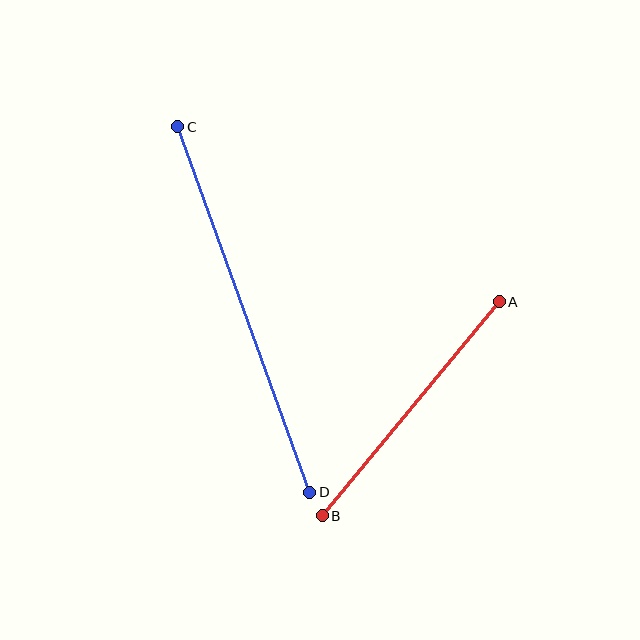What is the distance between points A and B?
The distance is approximately 278 pixels.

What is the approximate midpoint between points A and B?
The midpoint is at approximately (411, 409) pixels.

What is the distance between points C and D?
The distance is approximately 389 pixels.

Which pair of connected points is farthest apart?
Points C and D are farthest apart.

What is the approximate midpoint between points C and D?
The midpoint is at approximately (244, 310) pixels.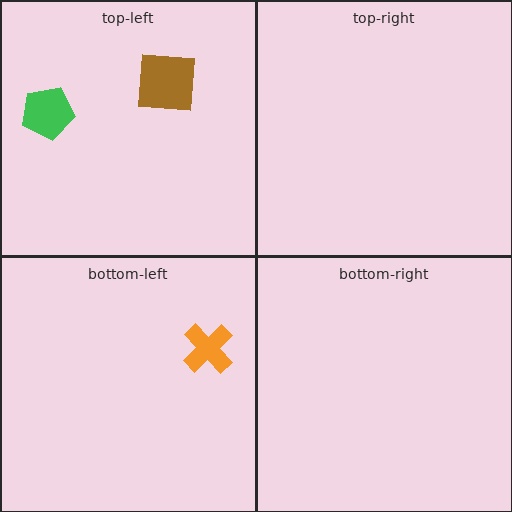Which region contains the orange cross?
The bottom-left region.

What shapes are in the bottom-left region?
The orange cross.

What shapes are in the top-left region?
The brown square, the green pentagon.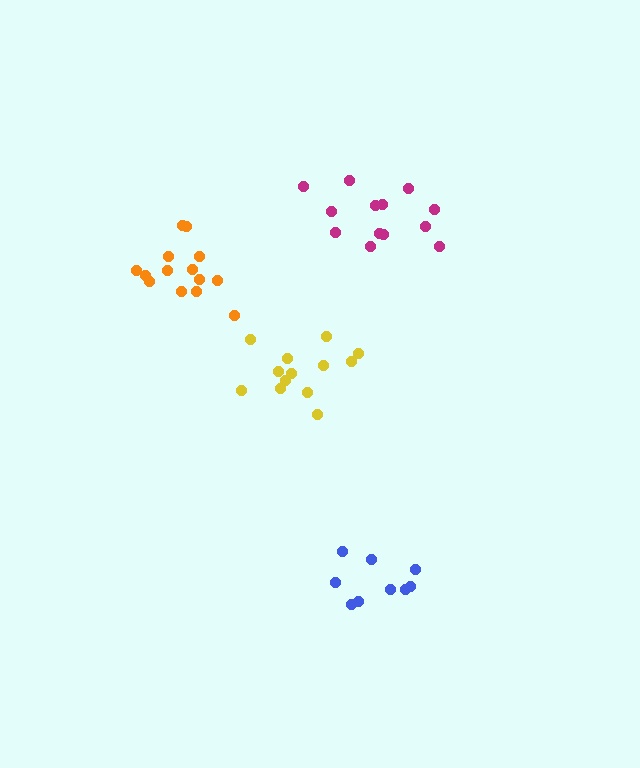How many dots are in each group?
Group 1: 14 dots, Group 2: 10 dots, Group 3: 13 dots, Group 4: 13 dots (50 total).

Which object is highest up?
The magenta cluster is topmost.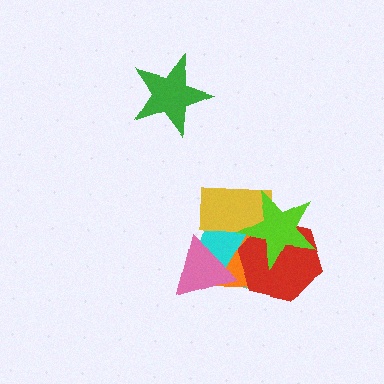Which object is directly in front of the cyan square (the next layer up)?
The yellow rectangle is directly in front of the cyan square.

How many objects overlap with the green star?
0 objects overlap with the green star.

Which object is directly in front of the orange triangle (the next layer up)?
The pink triangle is directly in front of the orange triangle.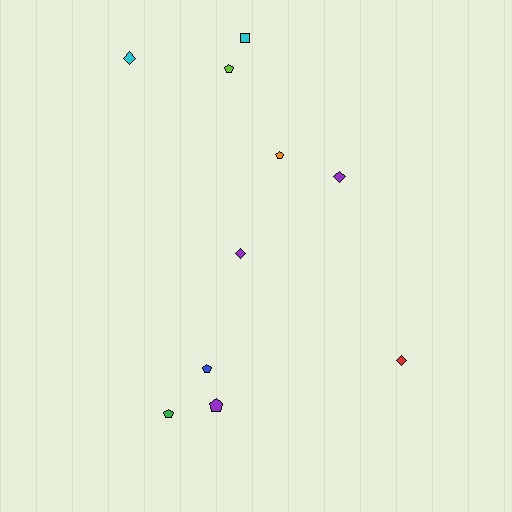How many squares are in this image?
There is 1 square.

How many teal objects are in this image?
There are no teal objects.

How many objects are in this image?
There are 10 objects.